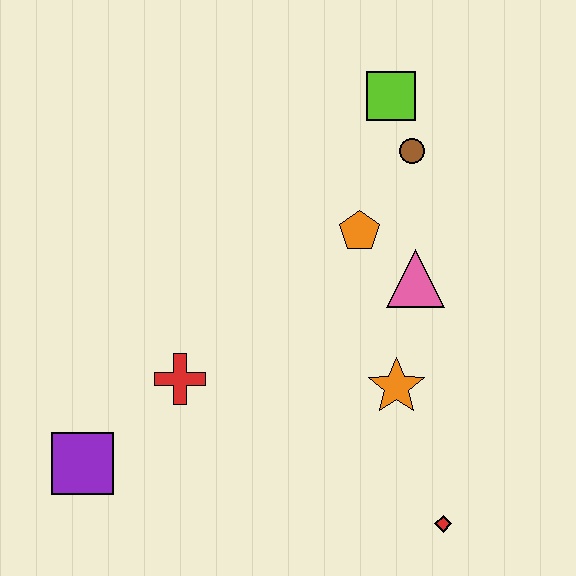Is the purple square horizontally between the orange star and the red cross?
No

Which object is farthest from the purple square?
The lime square is farthest from the purple square.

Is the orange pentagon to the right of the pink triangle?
No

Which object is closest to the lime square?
The brown circle is closest to the lime square.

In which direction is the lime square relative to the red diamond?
The lime square is above the red diamond.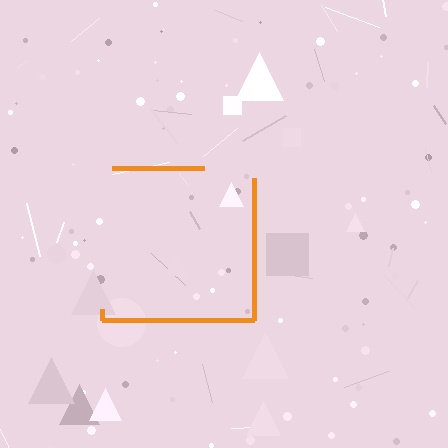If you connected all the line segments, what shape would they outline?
They would outline a square.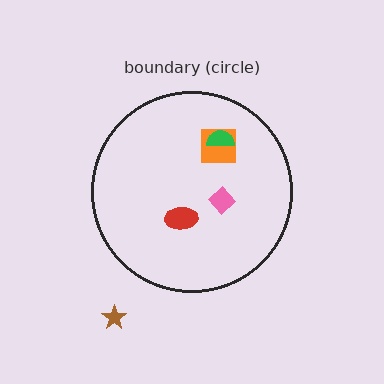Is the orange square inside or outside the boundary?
Inside.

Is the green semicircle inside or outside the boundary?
Inside.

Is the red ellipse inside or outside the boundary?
Inside.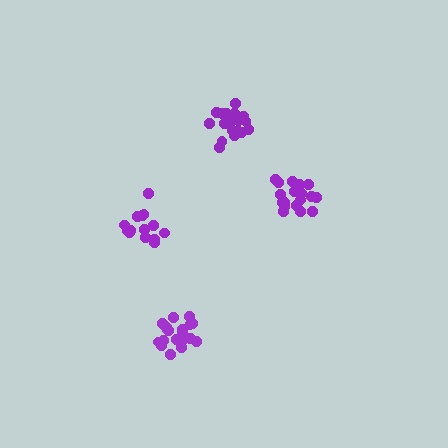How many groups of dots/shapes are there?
There are 4 groups.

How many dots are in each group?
Group 1: 20 dots, Group 2: 14 dots, Group 3: 20 dots, Group 4: 19 dots (73 total).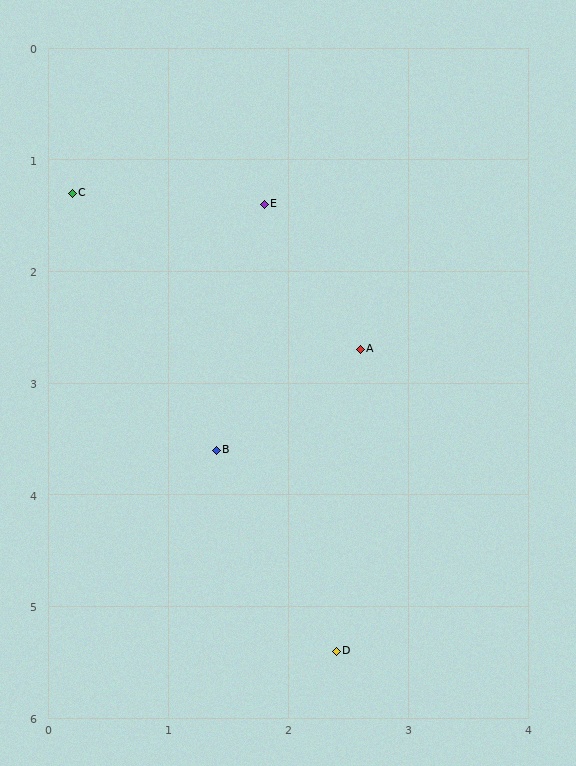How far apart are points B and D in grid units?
Points B and D are about 2.1 grid units apart.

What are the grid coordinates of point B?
Point B is at approximately (1.4, 3.6).